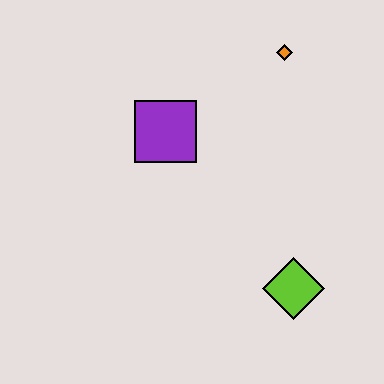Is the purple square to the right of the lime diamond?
No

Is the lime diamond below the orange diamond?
Yes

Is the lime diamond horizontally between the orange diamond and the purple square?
No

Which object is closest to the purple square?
The orange diamond is closest to the purple square.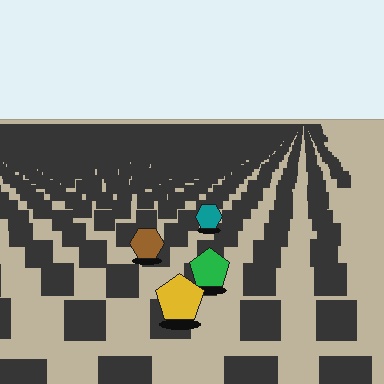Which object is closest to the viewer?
The yellow pentagon is closest. The texture marks near it are larger and more spread out.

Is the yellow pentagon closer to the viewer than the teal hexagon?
Yes. The yellow pentagon is closer — you can tell from the texture gradient: the ground texture is coarser near it.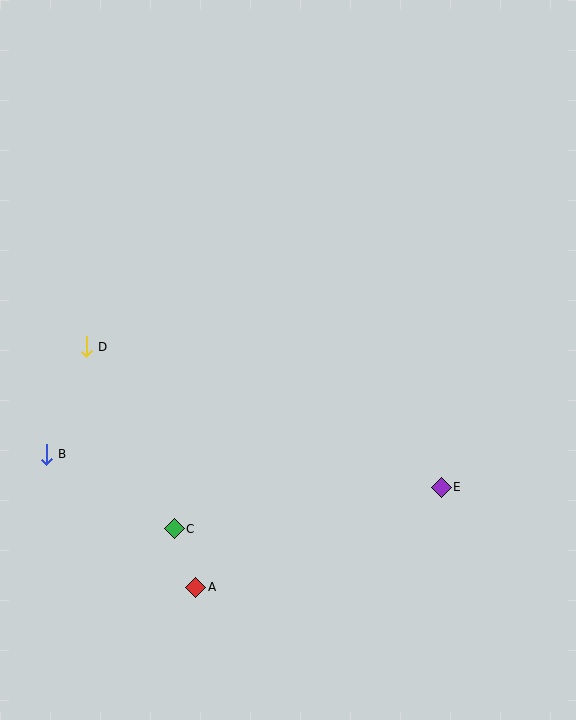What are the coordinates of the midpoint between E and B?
The midpoint between E and B is at (244, 471).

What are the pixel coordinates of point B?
Point B is at (46, 454).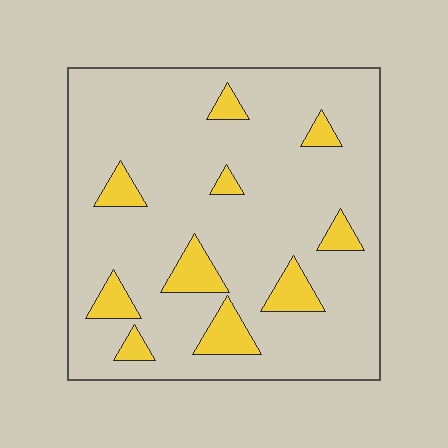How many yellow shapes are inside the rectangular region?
10.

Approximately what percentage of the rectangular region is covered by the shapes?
Approximately 15%.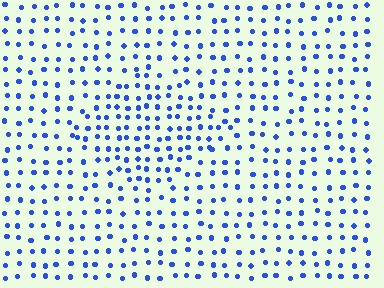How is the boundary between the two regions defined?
The boundary is defined by a change in element density (approximately 1.6x ratio). All elements are the same color, size, and shape.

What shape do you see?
I see a diamond.